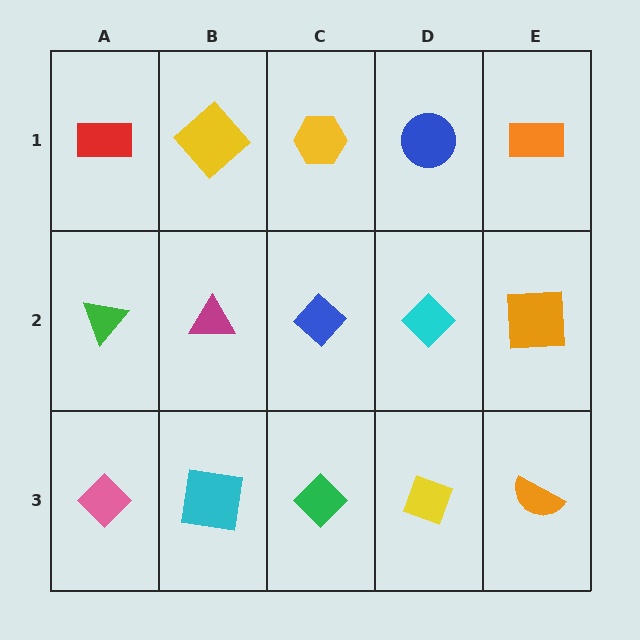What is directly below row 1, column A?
A green triangle.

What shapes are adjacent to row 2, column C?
A yellow hexagon (row 1, column C), a green diamond (row 3, column C), a magenta triangle (row 2, column B), a cyan diamond (row 2, column D).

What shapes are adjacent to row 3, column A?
A green triangle (row 2, column A), a cyan square (row 3, column B).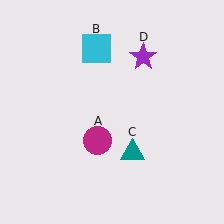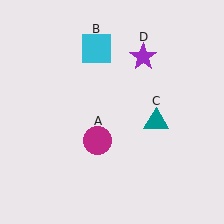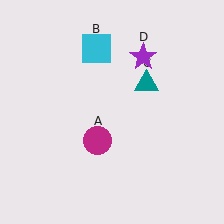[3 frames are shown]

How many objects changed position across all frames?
1 object changed position: teal triangle (object C).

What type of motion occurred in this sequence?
The teal triangle (object C) rotated counterclockwise around the center of the scene.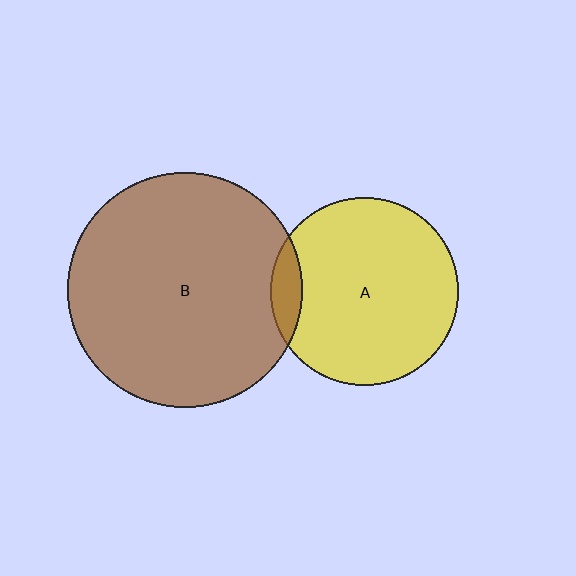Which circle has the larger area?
Circle B (brown).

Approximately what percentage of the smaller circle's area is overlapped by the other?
Approximately 10%.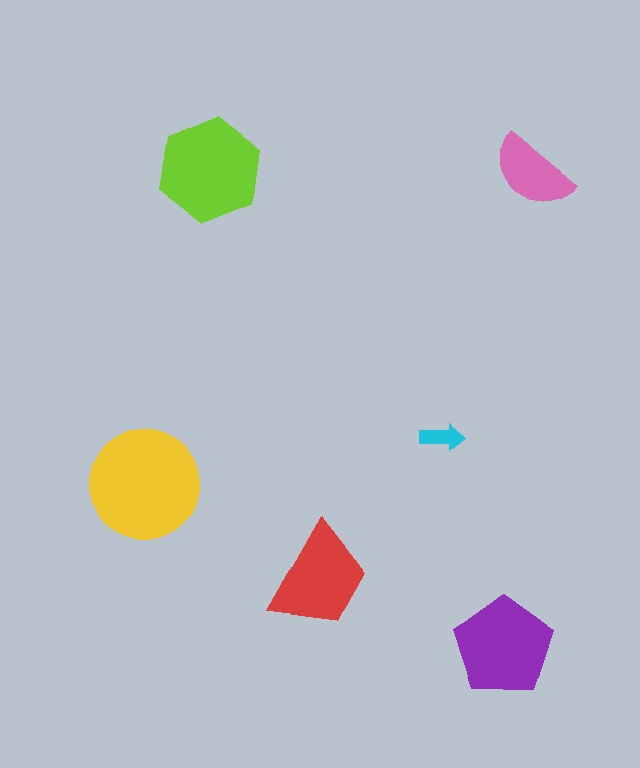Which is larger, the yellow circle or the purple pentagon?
The yellow circle.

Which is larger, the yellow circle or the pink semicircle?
The yellow circle.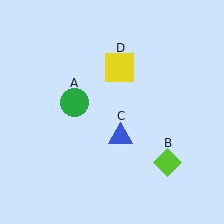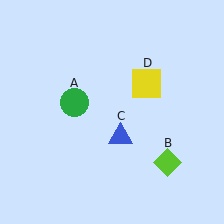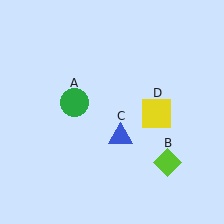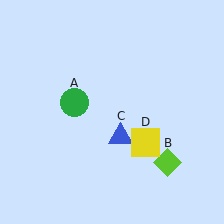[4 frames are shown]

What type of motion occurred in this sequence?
The yellow square (object D) rotated clockwise around the center of the scene.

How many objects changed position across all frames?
1 object changed position: yellow square (object D).